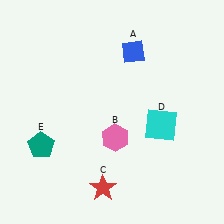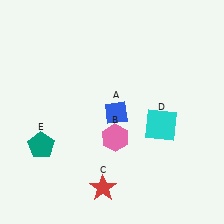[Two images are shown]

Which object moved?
The blue diamond (A) moved down.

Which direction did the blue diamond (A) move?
The blue diamond (A) moved down.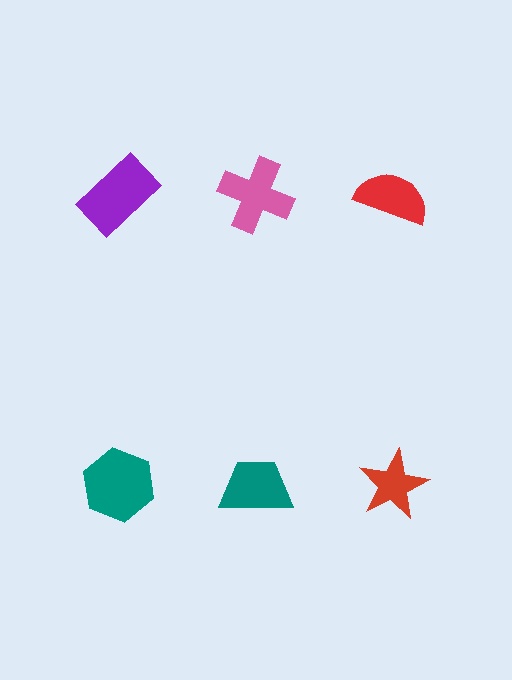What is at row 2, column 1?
A teal hexagon.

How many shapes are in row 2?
3 shapes.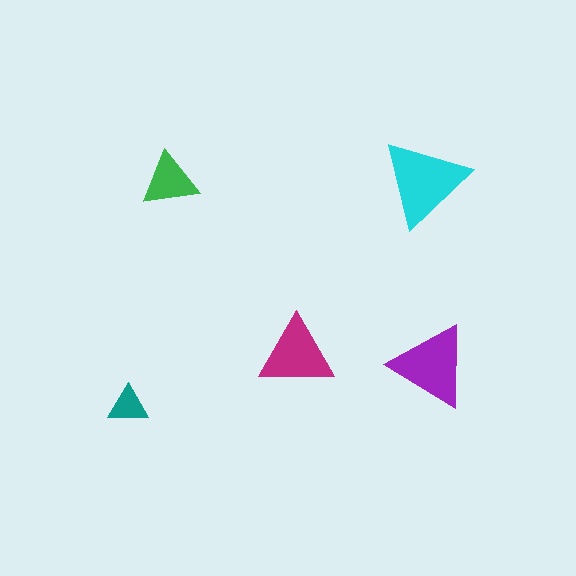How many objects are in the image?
There are 5 objects in the image.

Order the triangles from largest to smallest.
the cyan one, the purple one, the magenta one, the green one, the teal one.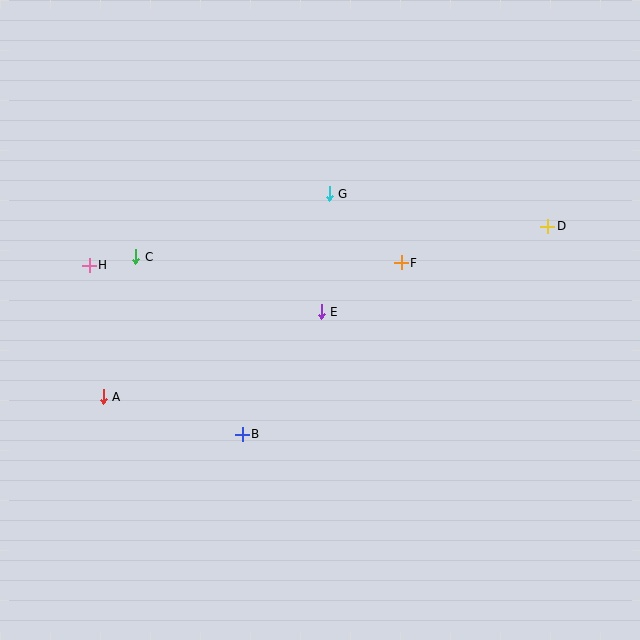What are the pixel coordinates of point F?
Point F is at (401, 263).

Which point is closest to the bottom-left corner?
Point A is closest to the bottom-left corner.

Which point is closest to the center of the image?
Point E at (321, 312) is closest to the center.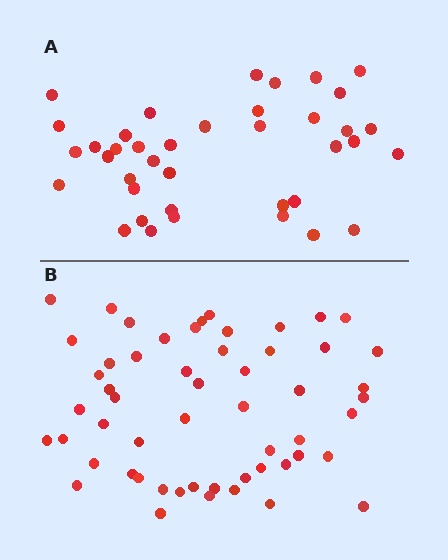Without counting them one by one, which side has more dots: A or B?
Region B (the bottom region) has more dots.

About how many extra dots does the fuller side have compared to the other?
Region B has approximately 15 more dots than region A.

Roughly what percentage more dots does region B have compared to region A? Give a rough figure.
About 40% more.